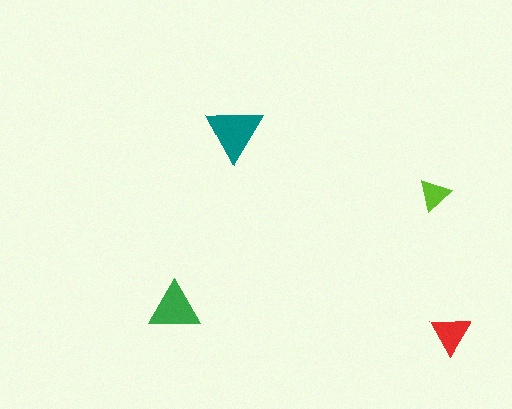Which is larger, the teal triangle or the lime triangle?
The teal one.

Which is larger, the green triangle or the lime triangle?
The green one.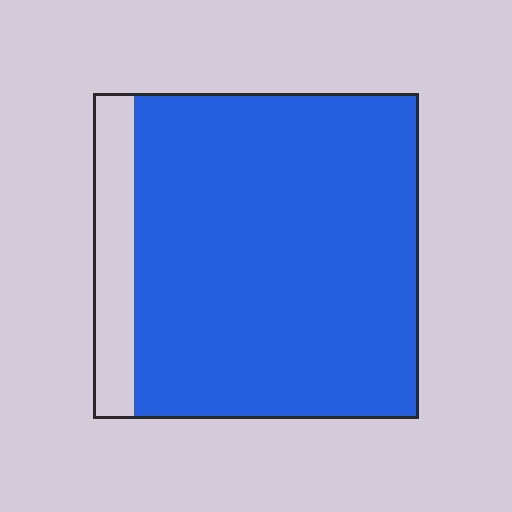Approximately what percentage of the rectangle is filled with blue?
Approximately 85%.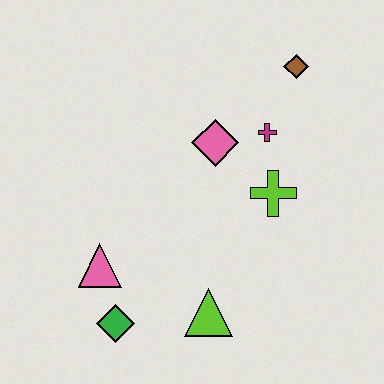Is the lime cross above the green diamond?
Yes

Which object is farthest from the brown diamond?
The green diamond is farthest from the brown diamond.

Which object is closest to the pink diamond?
The magenta cross is closest to the pink diamond.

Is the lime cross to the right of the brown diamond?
No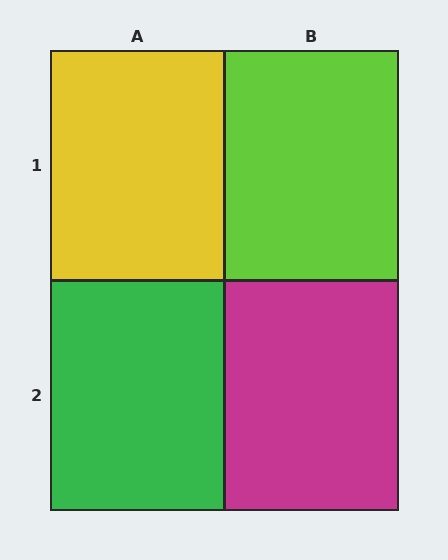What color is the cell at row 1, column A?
Yellow.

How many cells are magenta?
1 cell is magenta.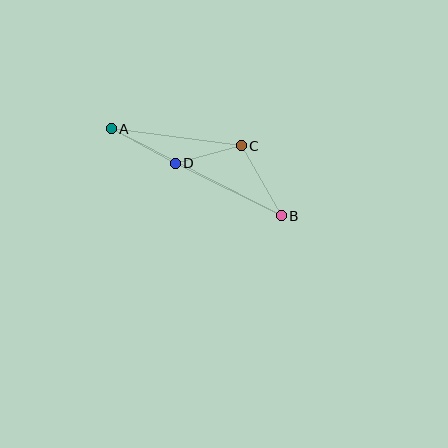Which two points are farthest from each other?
Points A and B are farthest from each other.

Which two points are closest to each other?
Points C and D are closest to each other.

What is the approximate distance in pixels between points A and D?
The distance between A and D is approximately 72 pixels.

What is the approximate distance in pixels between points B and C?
The distance between B and C is approximately 81 pixels.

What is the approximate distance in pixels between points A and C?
The distance between A and C is approximately 131 pixels.